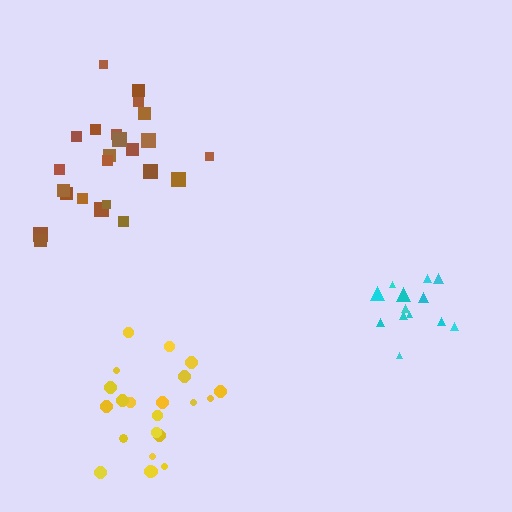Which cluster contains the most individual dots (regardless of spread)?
Brown (24).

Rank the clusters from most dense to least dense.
cyan, yellow, brown.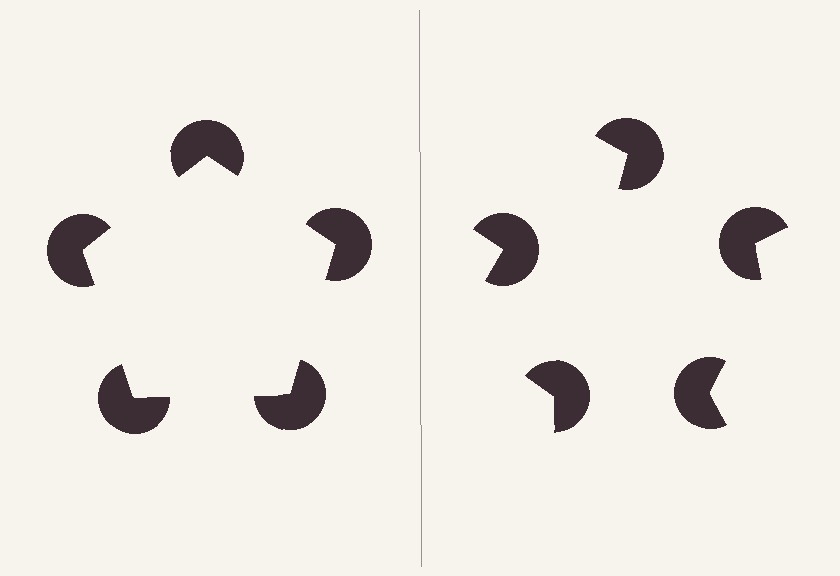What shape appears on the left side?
An illusory pentagon.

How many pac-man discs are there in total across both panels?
10 — 5 on each side.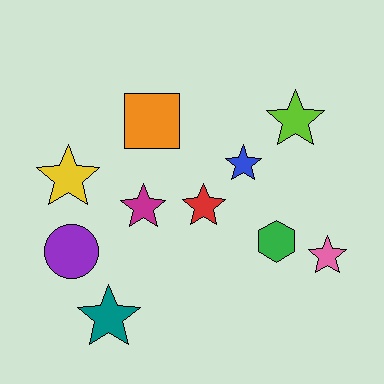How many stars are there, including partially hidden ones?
There are 7 stars.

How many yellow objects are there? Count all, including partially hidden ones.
There is 1 yellow object.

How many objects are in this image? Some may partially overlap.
There are 10 objects.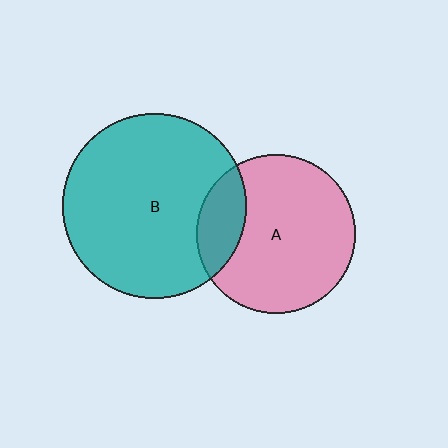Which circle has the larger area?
Circle B (teal).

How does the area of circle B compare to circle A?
Approximately 1.4 times.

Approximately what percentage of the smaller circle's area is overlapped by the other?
Approximately 20%.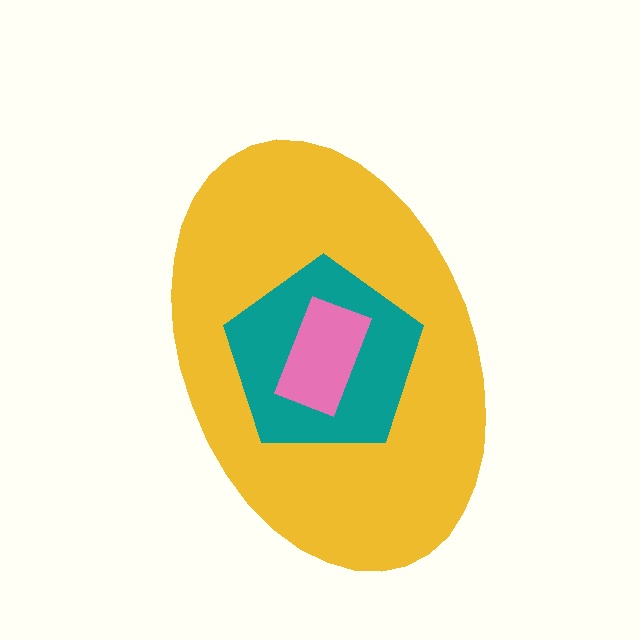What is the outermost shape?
The yellow ellipse.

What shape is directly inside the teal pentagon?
The pink rectangle.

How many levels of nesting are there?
3.